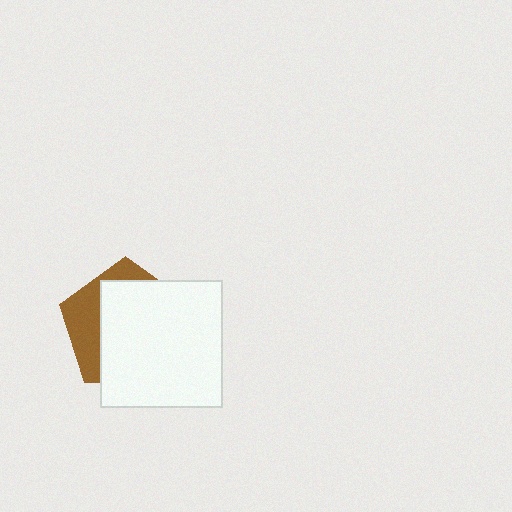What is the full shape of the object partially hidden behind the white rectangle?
The partially hidden object is a brown pentagon.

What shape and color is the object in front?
The object in front is a white rectangle.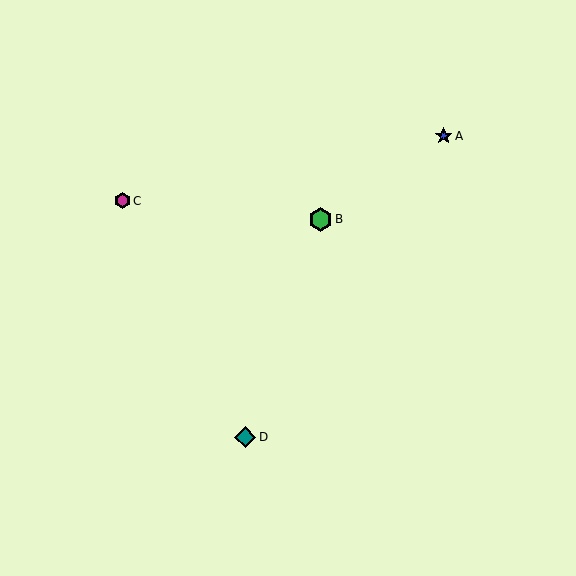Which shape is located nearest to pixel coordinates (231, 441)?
The teal diamond (labeled D) at (245, 437) is nearest to that location.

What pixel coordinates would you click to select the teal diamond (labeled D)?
Click at (245, 437) to select the teal diamond D.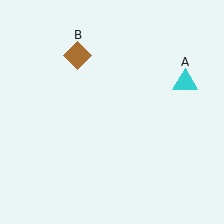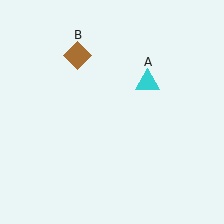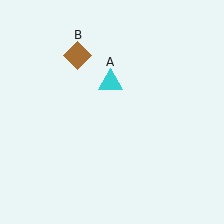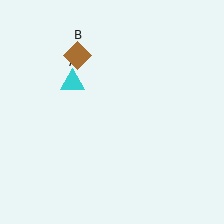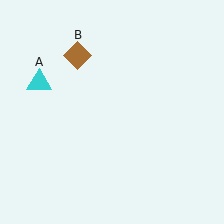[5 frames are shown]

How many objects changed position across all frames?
1 object changed position: cyan triangle (object A).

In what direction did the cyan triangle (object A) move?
The cyan triangle (object A) moved left.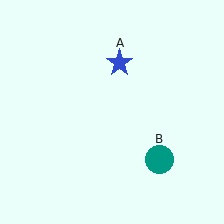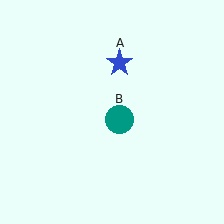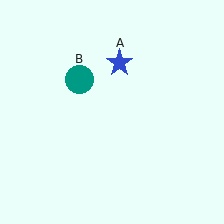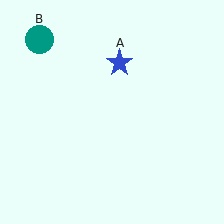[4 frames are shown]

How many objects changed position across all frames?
1 object changed position: teal circle (object B).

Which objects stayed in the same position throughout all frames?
Blue star (object A) remained stationary.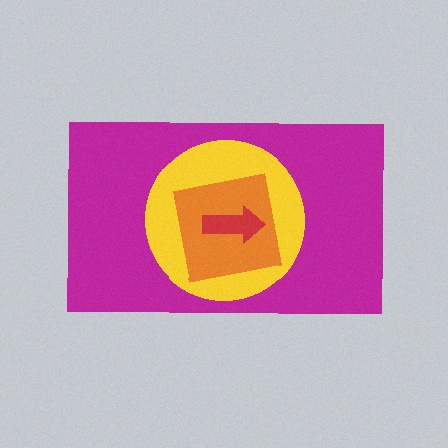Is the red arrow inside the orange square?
Yes.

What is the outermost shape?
The magenta rectangle.